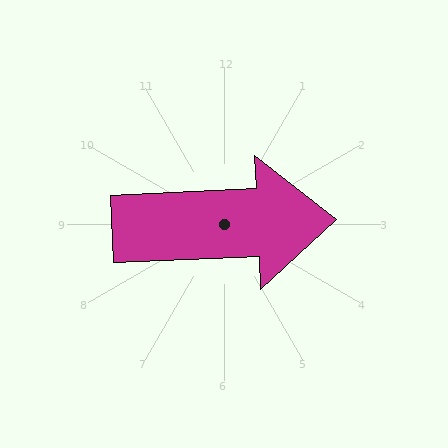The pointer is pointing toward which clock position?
Roughly 3 o'clock.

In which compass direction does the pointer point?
East.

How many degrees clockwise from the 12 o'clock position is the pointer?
Approximately 88 degrees.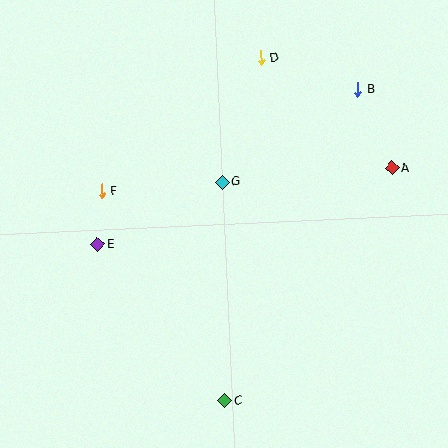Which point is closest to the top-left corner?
Point F is closest to the top-left corner.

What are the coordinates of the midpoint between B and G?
The midpoint between B and G is at (290, 136).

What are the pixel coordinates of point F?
Point F is at (101, 191).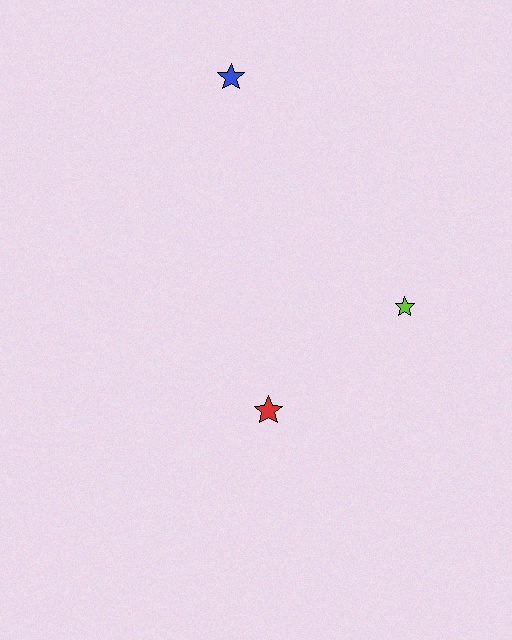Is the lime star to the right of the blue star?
Yes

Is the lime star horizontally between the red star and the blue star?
No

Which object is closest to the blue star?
The lime star is closest to the blue star.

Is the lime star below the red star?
No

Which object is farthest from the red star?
The blue star is farthest from the red star.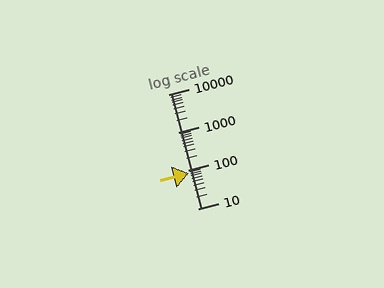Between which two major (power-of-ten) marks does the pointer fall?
The pointer is between 10 and 100.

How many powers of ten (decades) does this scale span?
The scale spans 3 decades, from 10 to 10000.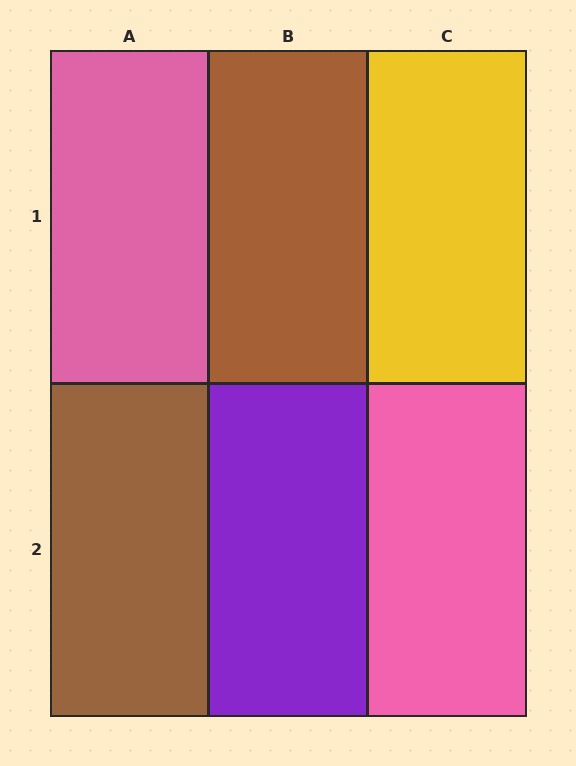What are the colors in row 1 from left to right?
Pink, brown, yellow.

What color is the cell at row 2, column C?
Pink.